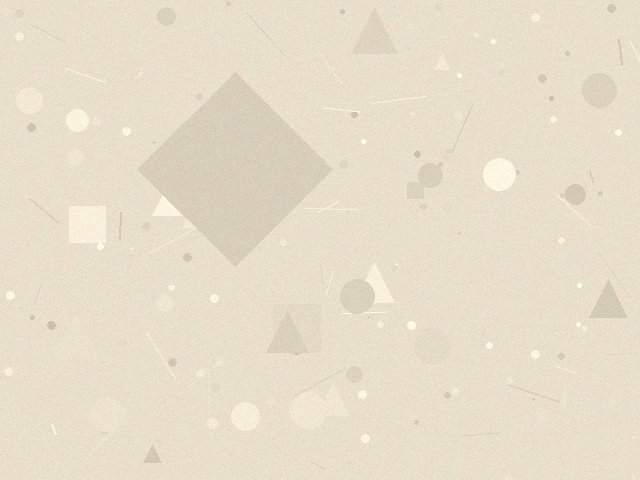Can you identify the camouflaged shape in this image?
The camouflaged shape is a diamond.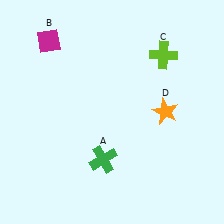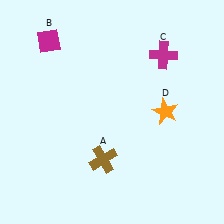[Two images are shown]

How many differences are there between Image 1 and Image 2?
There are 2 differences between the two images.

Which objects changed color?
A changed from green to brown. C changed from lime to magenta.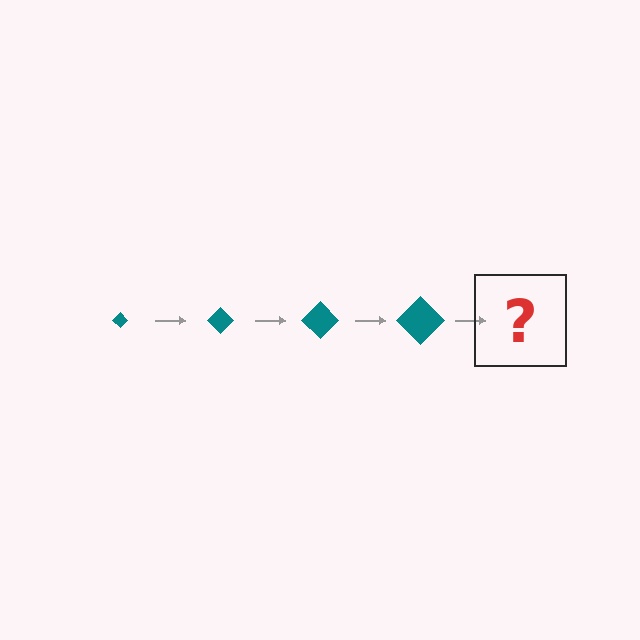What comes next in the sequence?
The next element should be a teal diamond, larger than the previous one.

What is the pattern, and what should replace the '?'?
The pattern is that the diamond gets progressively larger each step. The '?' should be a teal diamond, larger than the previous one.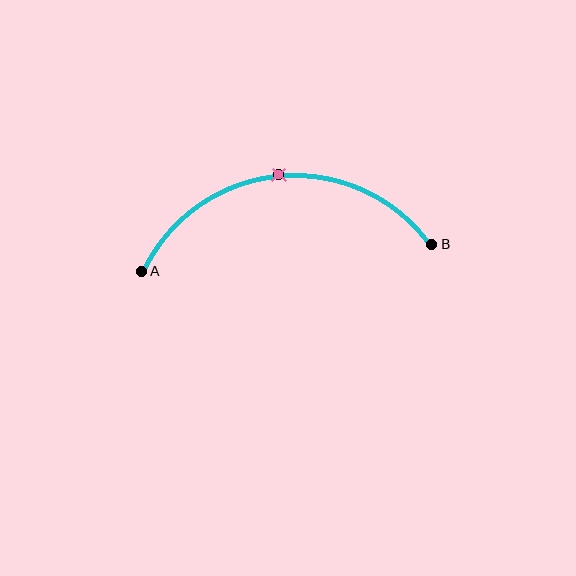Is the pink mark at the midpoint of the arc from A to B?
Yes. The pink mark lies on the arc at equal arc-length from both A and B — it is the arc midpoint.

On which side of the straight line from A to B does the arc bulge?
The arc bulges above the straight line connecting A and B.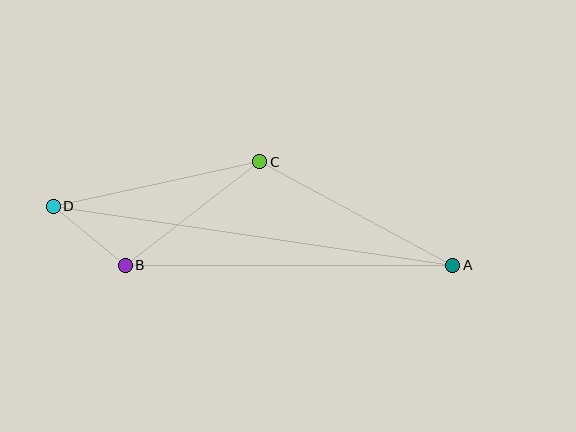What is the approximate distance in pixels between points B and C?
The distance between B and C is approximately 170 pixels.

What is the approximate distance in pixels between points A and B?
The distance between A and B is approximately 328 pixels.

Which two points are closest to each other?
Points B and D are closest to each other.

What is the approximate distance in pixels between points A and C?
The distance between A and C is approximately 219 pixels.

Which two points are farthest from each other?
Points A and D are farthest from each other.